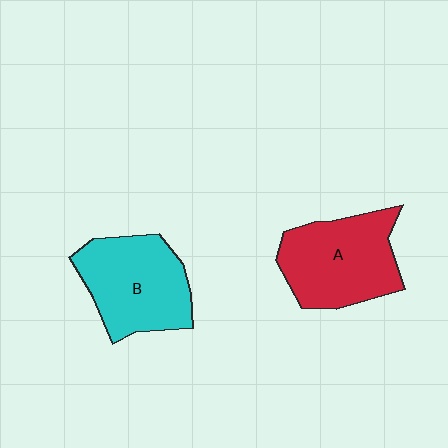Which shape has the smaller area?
Shape B (cyan).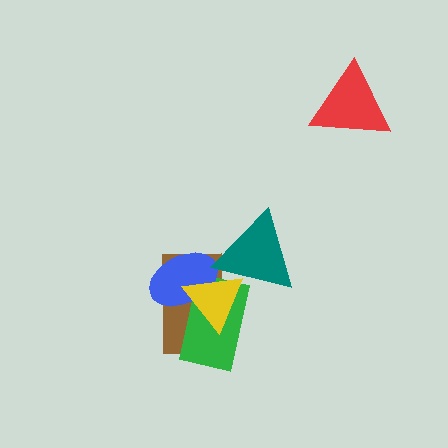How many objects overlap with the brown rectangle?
4 objects overlap with the brown rectangle.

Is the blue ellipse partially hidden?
Yes, it is partially covered by another shape.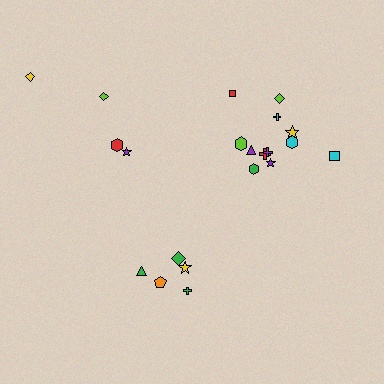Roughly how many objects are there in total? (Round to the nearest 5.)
Roughly 20 objects in total.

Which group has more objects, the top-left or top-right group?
The top-right group.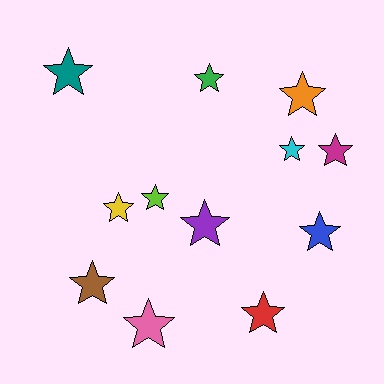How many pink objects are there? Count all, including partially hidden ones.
There is 1 pink object.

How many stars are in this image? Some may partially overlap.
There are 12 stars.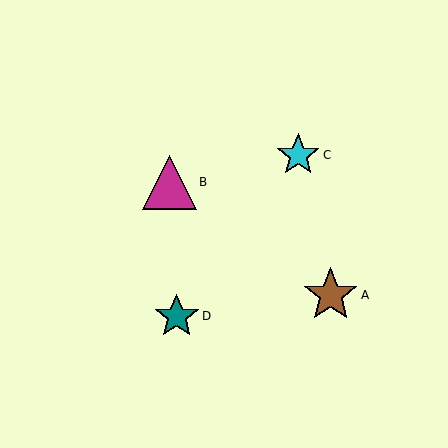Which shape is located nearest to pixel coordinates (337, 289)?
The brown star (labeled A) at (331, 295) is nearest to that location.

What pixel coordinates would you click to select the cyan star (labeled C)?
Click at (298, 155) to select the cyan star C.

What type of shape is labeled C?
Shape C is a cyan star.